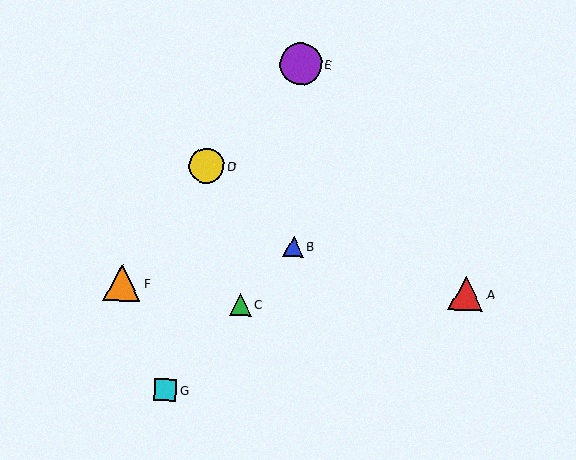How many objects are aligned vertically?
2 objects (B, E) are aligned vertically.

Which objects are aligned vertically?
Objects B, E are aligned vertically.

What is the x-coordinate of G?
Object G is at x≈165.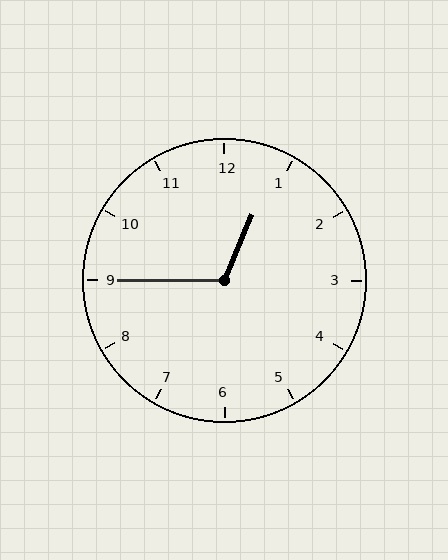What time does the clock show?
12:45.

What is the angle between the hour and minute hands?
Approximately 112 degrees.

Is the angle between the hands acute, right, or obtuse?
It is obtuse.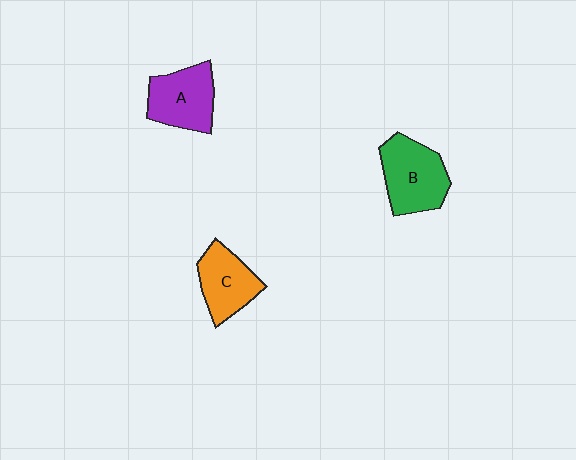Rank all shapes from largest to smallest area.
From largest to smallest: B (green), A (purple), C (orange).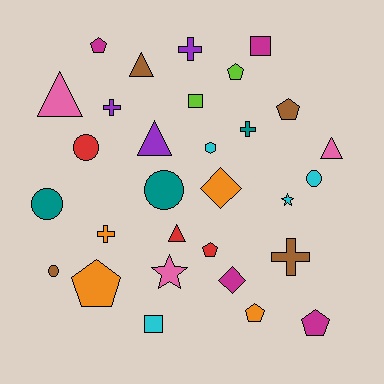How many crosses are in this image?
There are 5 crosses.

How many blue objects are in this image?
There are no blue objects.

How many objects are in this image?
There are 30 objects.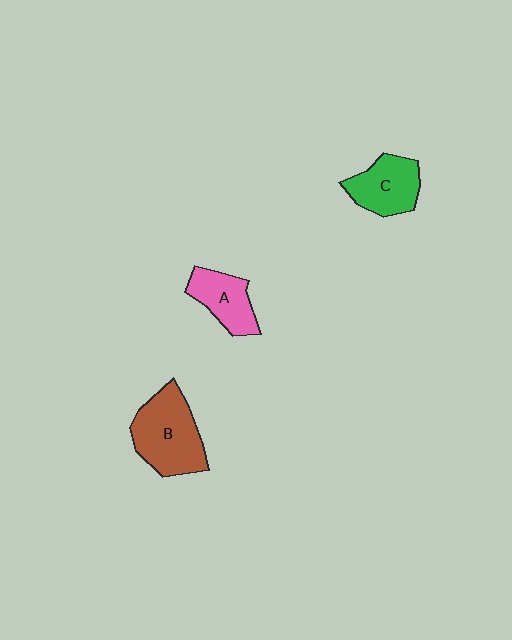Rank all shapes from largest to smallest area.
From largest to smallest: B (brown), C (green), A (pink).